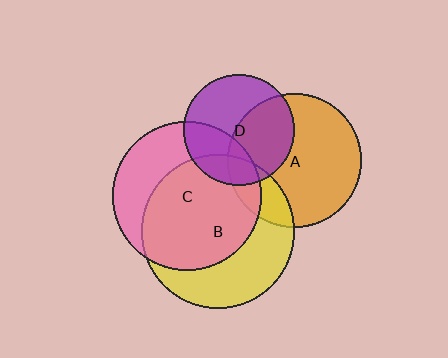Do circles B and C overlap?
Yes.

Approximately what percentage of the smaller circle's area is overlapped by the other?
Approximately 65%.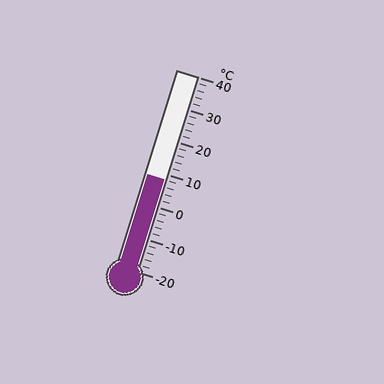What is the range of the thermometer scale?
The thermometer scale ranges from -20°C to 40°C.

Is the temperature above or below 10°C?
The temperature is below 10°C.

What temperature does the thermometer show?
The thermometer shows approximately 8°C.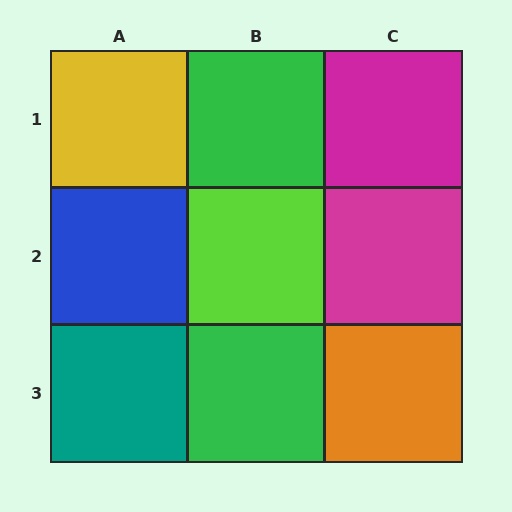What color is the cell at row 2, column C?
Magenta.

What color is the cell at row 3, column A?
Teal.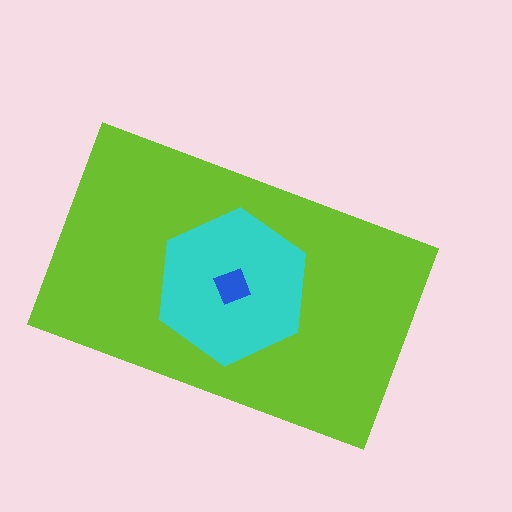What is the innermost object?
The blue diamond.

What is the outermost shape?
The lime rectangle.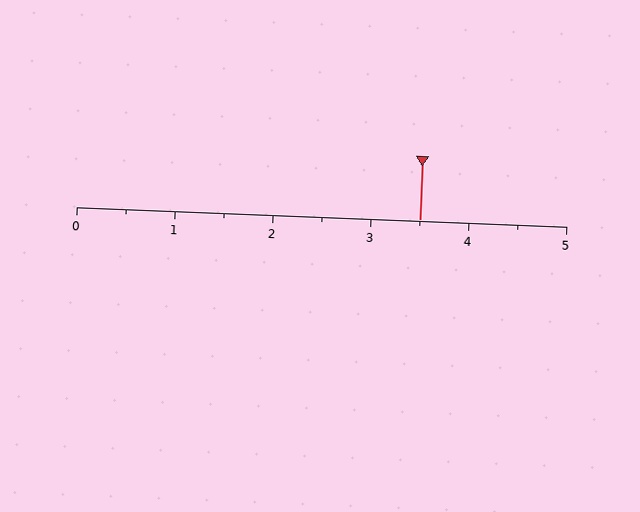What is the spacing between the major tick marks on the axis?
The major ticks are spaced 1 apart.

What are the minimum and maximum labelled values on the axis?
The axis runs from 0 to 5.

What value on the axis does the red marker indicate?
The marker indicates approximately 3.5.